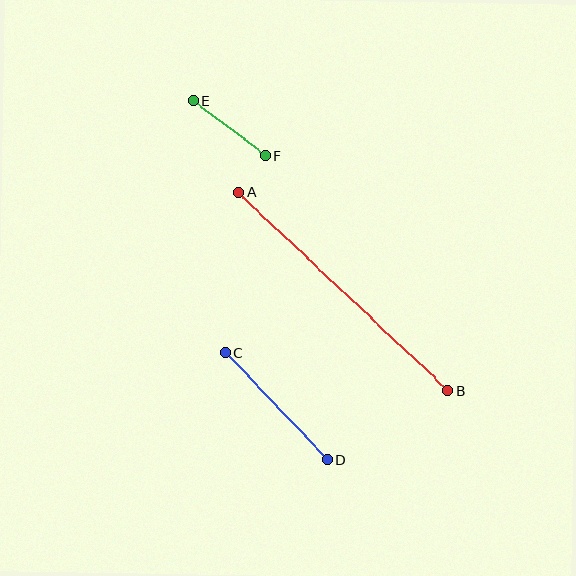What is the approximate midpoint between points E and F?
The midpoint is at approximately (229, 128) pixels.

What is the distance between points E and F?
The distance is approximately 90 pixels.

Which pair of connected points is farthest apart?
Points A and B are farthest apart.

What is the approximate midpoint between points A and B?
The midpoint is at approximately (343, 291) pixels.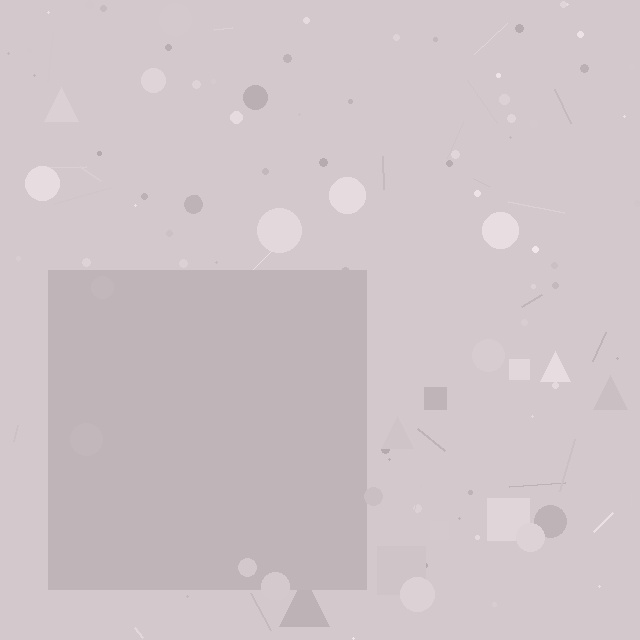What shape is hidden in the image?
A square is hidden in the image.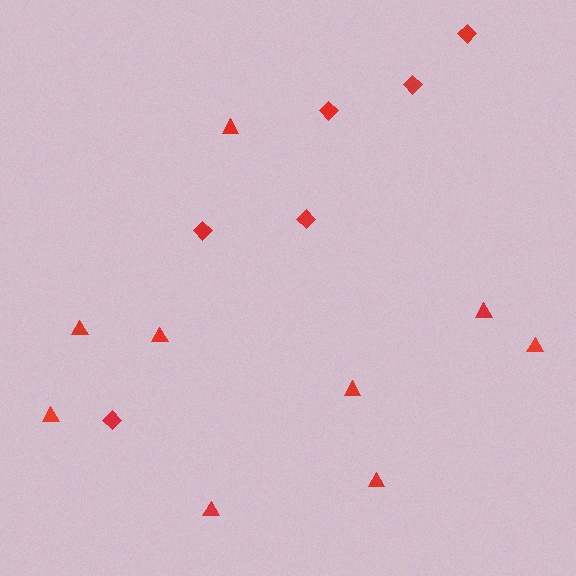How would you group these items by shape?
There are 2 groups: one group of triangles (9) and one group of diamonds (6).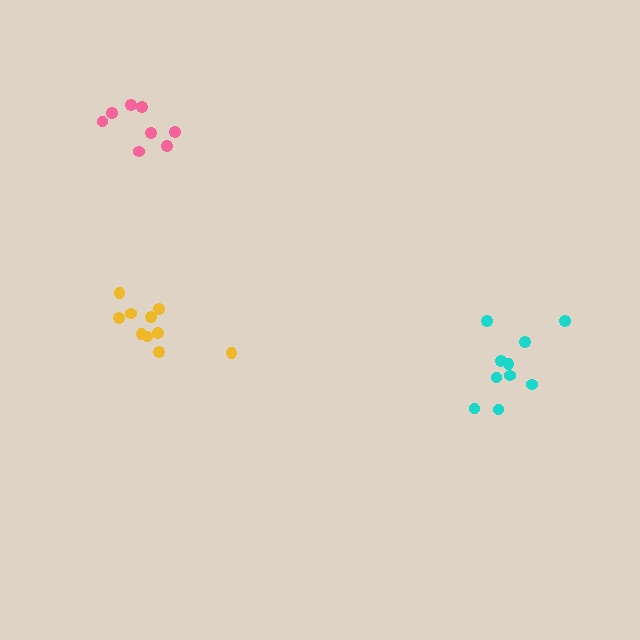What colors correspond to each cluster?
The clusters are colored: pink, yellow, cyan.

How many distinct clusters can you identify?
There are 3 distinct clusters.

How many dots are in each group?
Group 1: 8 dots, Group 2: 10 dots, Group 3: 10 dots (28 total).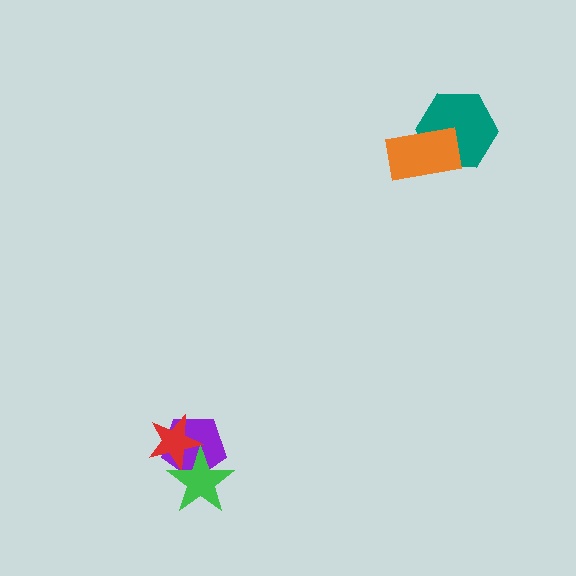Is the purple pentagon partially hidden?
Yes, it is partially covered by another shape.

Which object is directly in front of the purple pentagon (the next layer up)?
The red star is directly in front of the purple pentagon.